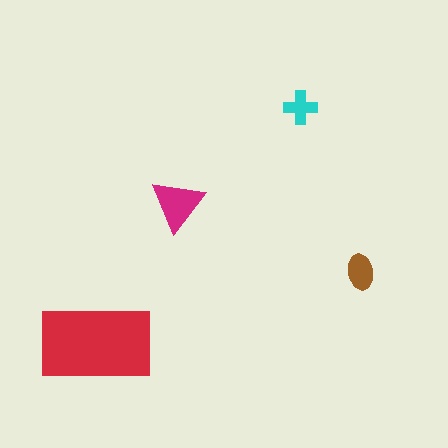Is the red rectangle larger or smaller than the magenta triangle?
Larger.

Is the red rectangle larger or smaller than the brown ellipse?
Larger.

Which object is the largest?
The red rectangle.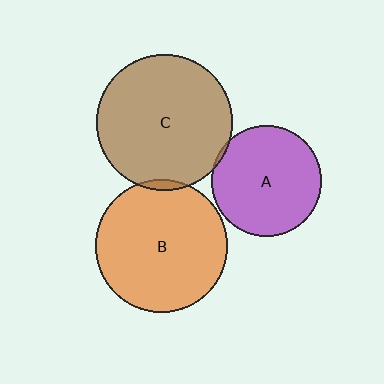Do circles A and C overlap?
Yes.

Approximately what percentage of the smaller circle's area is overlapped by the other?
Approximately 5%.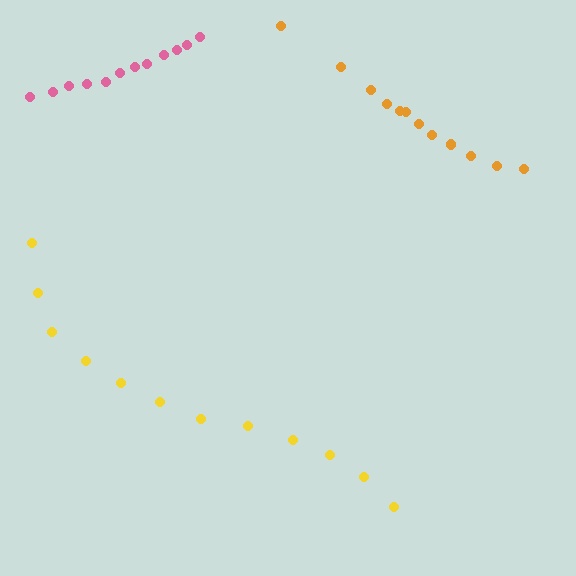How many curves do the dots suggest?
There are 3 distinct paths.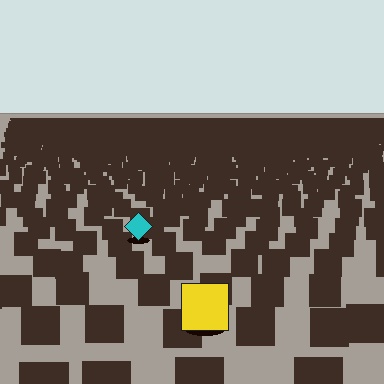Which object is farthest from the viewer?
The cyan diamond is farthest from the viewer. It appears smaller and the ground texture around it is denser.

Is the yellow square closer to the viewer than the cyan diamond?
Yes. The yellow square is closer — you can tell from the texture gradient: the ground texture is coarser near it.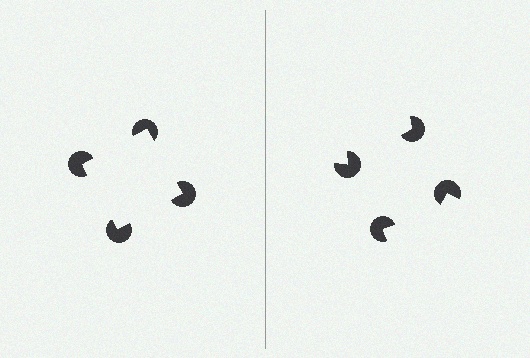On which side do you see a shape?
An illusory square appears on the left side. On the right side the wedge cuts are rotated, so no coherent shape forms.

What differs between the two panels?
The pac-man discs are positioned identically on both sides; only the wedge orientations differ. On the left they align to a square; on the right they are misaligned.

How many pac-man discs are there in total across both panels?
8 — 4 on each side.